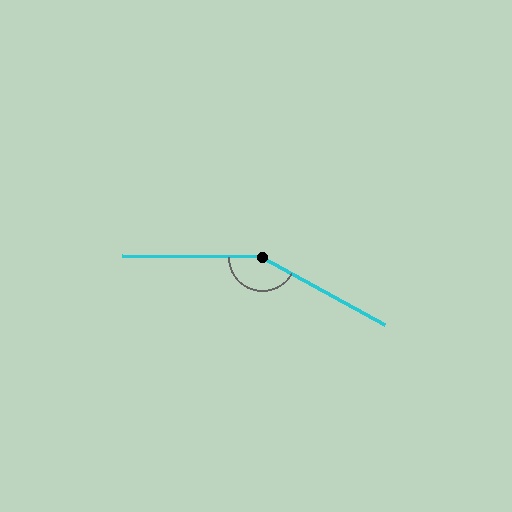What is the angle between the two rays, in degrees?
Approximately 152 degrees.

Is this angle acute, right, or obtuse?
It is obtuse.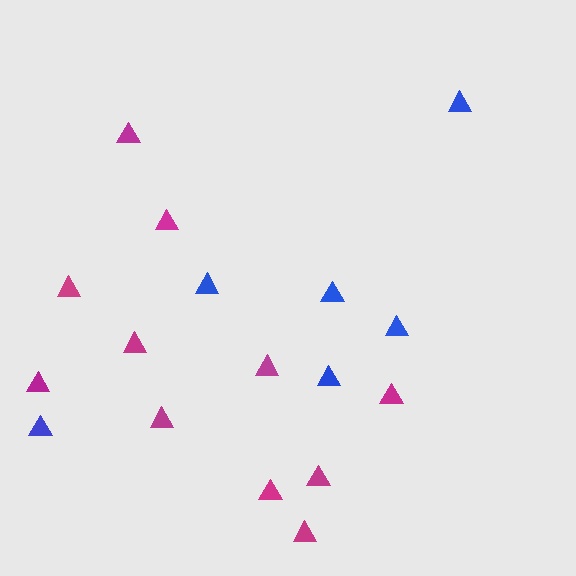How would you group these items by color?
There are 2 groups: one group of blue triangles (6) and one group of magenta triangles (11).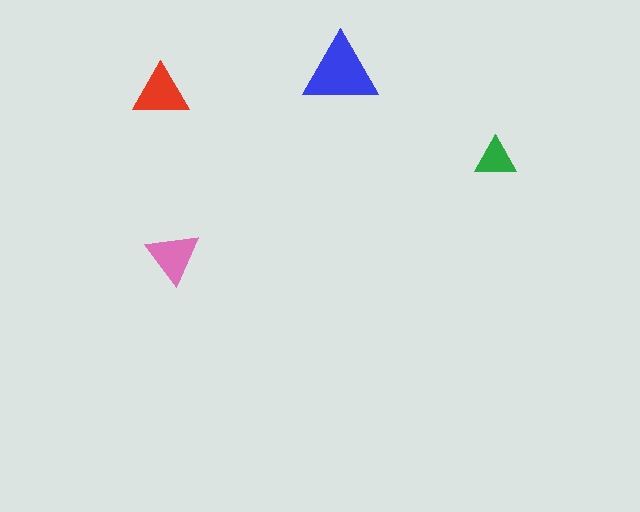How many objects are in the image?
There are 4 objects in the image.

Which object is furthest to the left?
The red triangle is leftmost.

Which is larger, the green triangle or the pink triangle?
The pink one.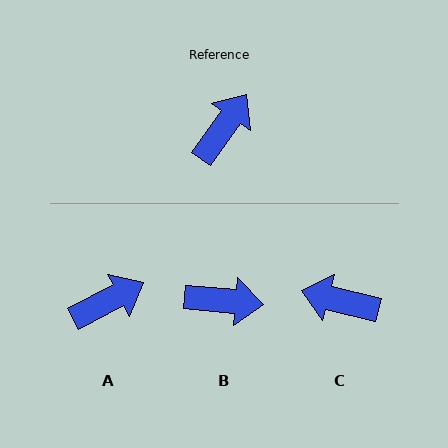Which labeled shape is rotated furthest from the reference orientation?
C, about 111 degrees away.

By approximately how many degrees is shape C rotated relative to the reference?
Approximately 111 degrees counter-clockwise.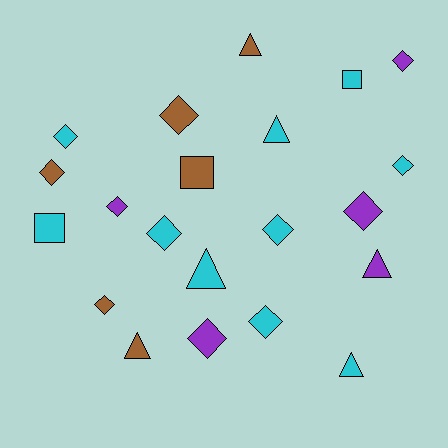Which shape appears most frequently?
Diamond, with 12 objects.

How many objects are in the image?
There are 21 objects.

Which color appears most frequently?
Cyan, with 10 objects.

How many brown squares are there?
There is 1 brown square.